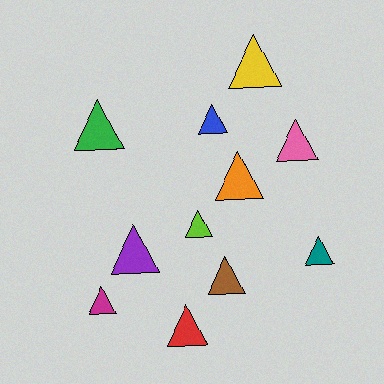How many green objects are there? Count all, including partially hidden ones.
There is 1 green object.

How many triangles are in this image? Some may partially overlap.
There are 11 triangles.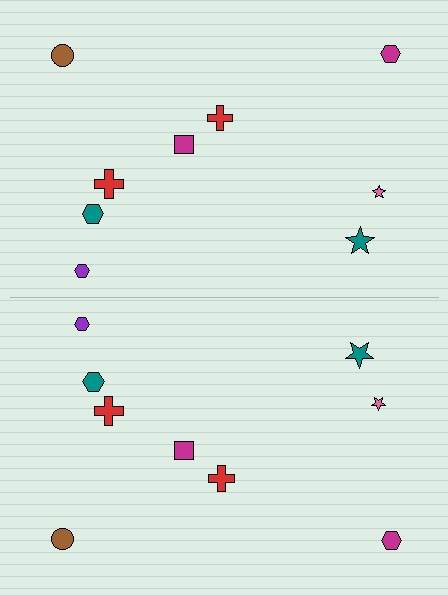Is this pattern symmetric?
Yes, this pattern has bilateral (reflection) symmetry.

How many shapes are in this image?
There are 18 shapes in this image.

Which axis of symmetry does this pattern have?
The pattern has a horizontal axis of symmetry running through the center of the image.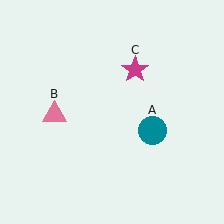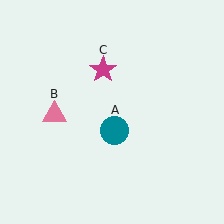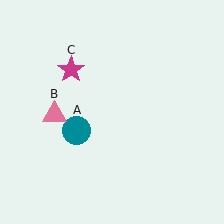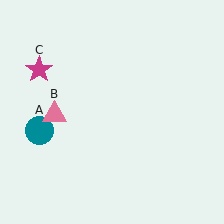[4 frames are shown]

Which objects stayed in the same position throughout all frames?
Pink triangle (object B) remained stationary.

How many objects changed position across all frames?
2 objects changed position: teal circle (object A), magenta star (object C).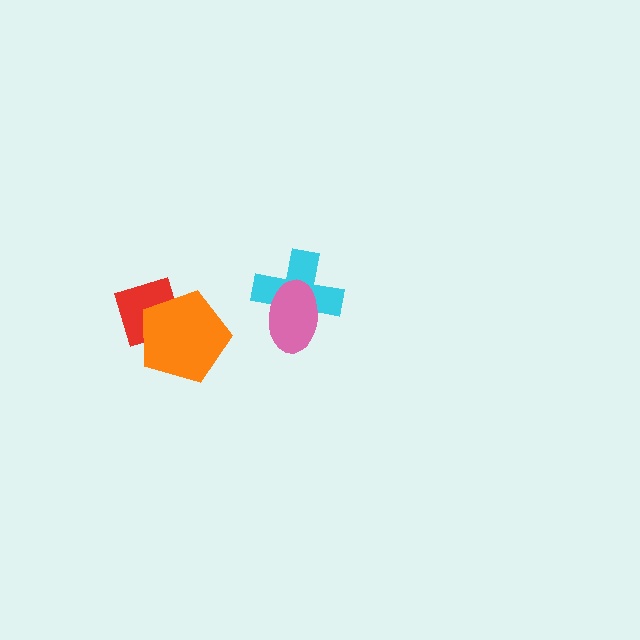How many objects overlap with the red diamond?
1 object overlaps with the red diamond.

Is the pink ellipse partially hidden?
No, no other shape covers it.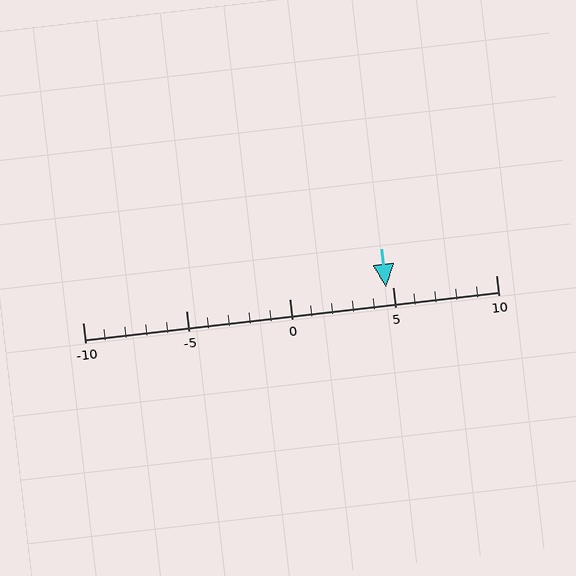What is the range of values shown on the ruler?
The ruler shows values from -10 to 10.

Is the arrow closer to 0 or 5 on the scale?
The arrow is closer to 5.